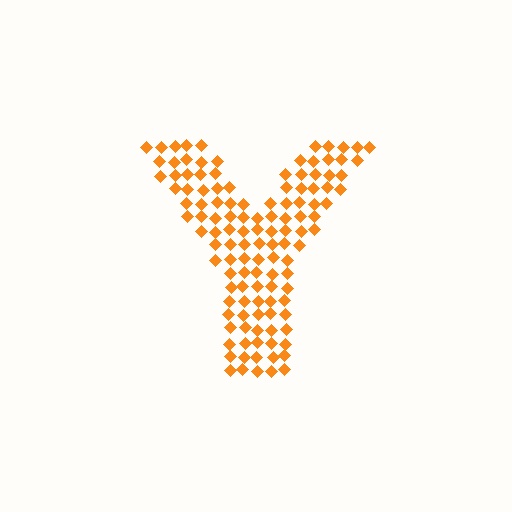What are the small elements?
The small elements are diamonds.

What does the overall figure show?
The overall figure shows the letter Y.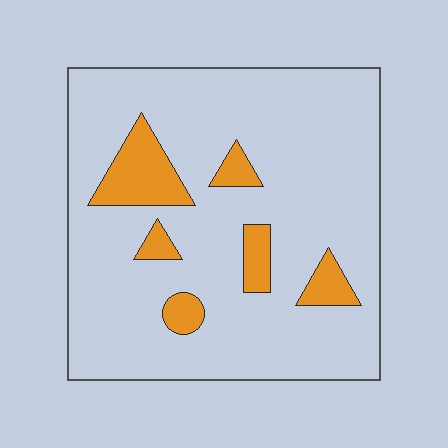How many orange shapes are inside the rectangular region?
6.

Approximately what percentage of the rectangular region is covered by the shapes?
Approximately 15%.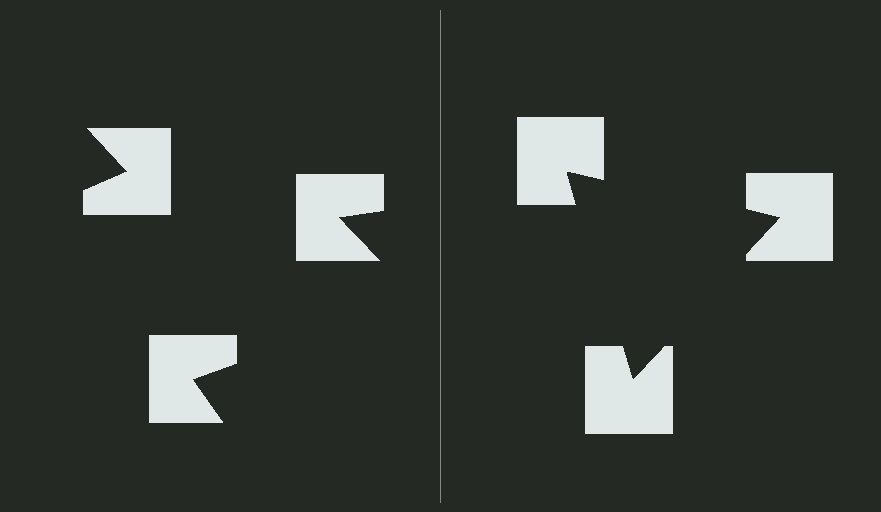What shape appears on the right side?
An illusory triangle.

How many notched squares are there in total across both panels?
6 — 3 on each side.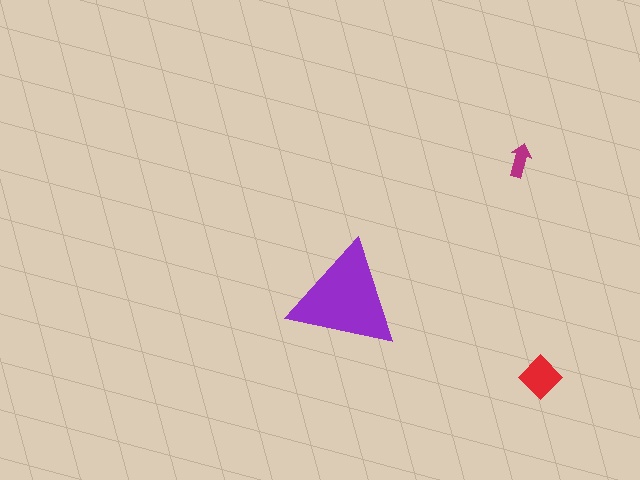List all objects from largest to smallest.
The purple triangle, the red diamond, the magenta arrow.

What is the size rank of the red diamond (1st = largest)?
2nd.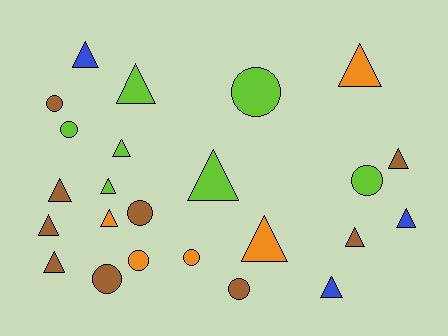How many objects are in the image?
There are 24 objects.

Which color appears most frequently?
Brown, with 9 objects.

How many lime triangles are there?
There are 4 lime triangles.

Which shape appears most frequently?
Triangle, with 15 objects.